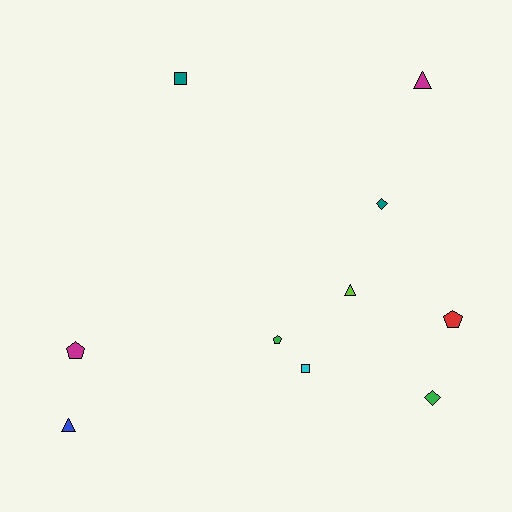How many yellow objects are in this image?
There are no yellow objects.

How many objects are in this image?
There are 10 objects.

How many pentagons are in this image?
There are 3 pentagons.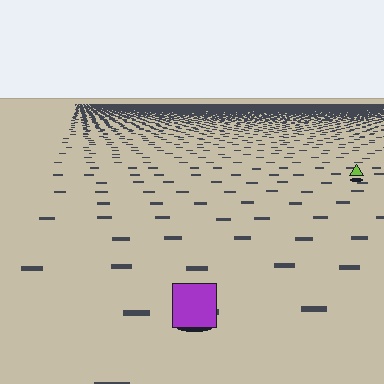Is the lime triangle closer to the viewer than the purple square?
No. The purple square is closer — you can tell from the texture gradient: the ground texture is coarser near it.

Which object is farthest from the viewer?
The lime triangle is farthest from the viewer. It appears smaller and the ground texture around it is denser.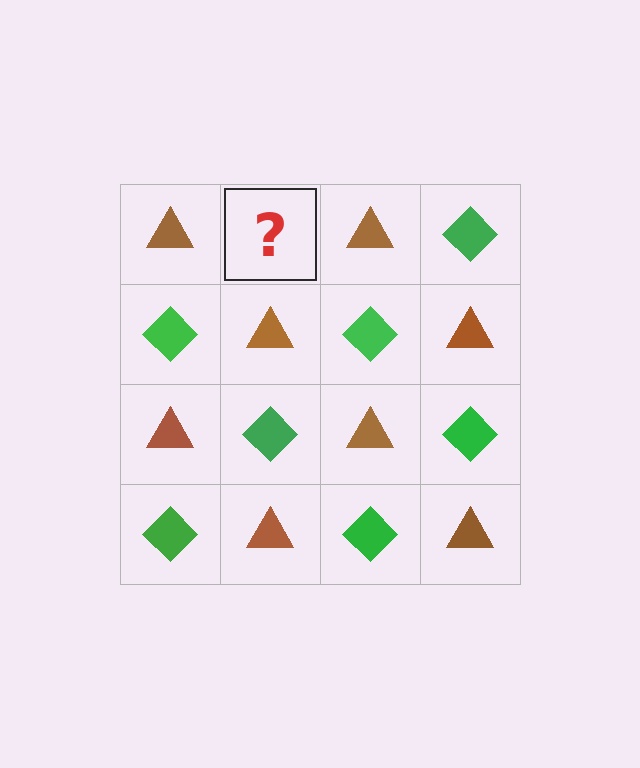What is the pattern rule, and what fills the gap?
The rule is that it alternates brown triangle and green diamond in a checkerboard pattern. The gap should be filled with a green diamond.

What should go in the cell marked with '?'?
The missing cell should contain a green diamond.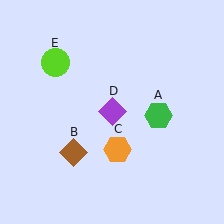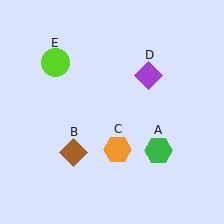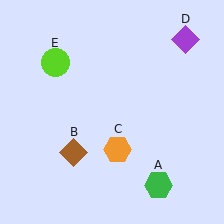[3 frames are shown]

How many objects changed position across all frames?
2 objects changed position: green hexagon (object A), purple diamond (object D).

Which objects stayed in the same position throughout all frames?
Brown diamond (object B) and orange hexagon (object C) and lime circle (object E) remained stationary.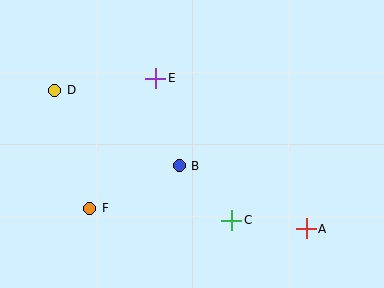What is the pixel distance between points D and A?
The distance between D and A is 287 pixels.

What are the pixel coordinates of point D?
Point D is at (55, 90).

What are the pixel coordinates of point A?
Point A is at (306, 229).